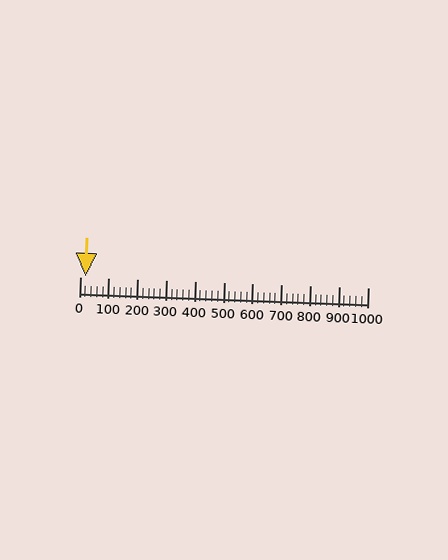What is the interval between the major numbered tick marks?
The major tick marks are spaced 100 units apart.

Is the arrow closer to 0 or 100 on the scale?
The arrow is closer to 0.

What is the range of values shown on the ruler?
The ruler shows values from 0 to 1000.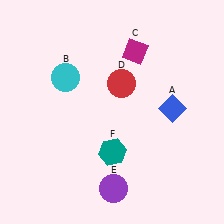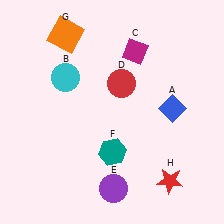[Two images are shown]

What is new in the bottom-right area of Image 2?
A red star (H) was added in the bottom-right area of Image 2.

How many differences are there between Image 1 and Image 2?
There are 2 differences between the two images.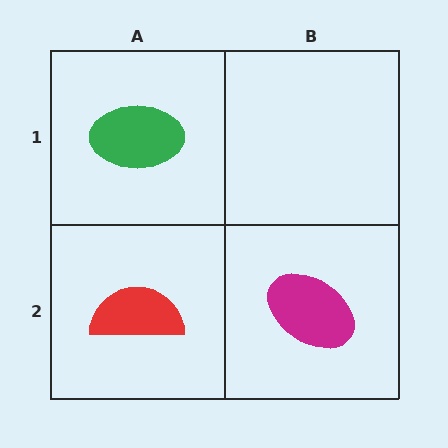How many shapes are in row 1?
1 shape.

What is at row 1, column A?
A green ellipse.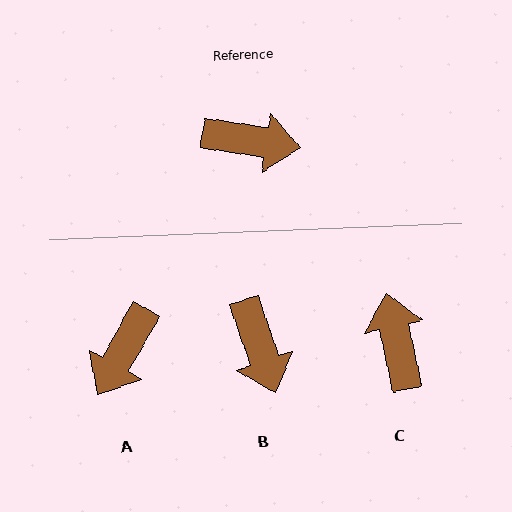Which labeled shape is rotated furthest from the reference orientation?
C, about 111 degrees away.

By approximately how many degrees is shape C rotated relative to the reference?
Approximately 111 degrees counter-clockwise.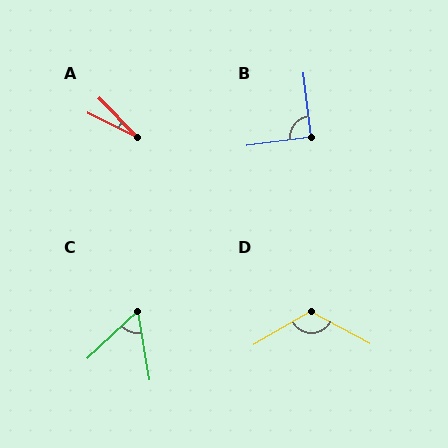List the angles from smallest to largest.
A (20°), C (56°), B (91°), D (122°).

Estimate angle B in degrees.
Approximately 91 degrees.